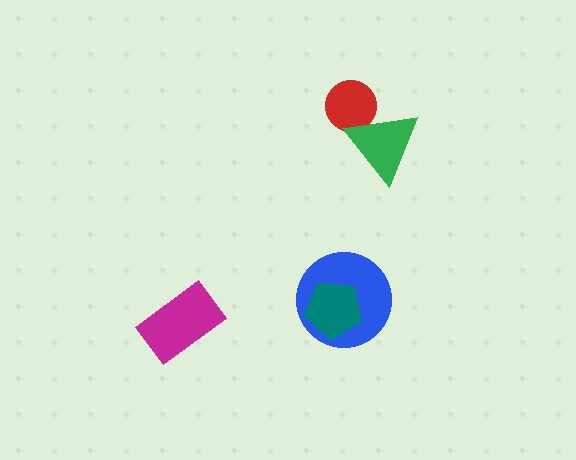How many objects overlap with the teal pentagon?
1 object overlaps with the teal pentagon.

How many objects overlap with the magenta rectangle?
0 objects overlap with the magenta rectangle.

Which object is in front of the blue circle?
The teal pentagon is in front of the blue circle.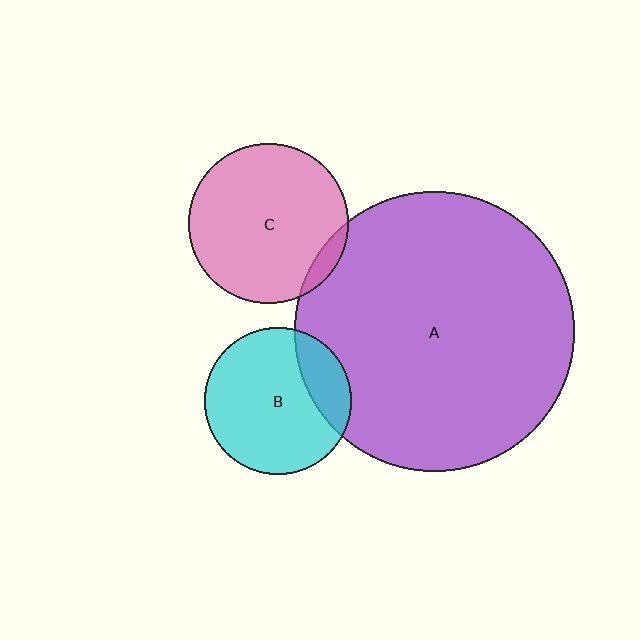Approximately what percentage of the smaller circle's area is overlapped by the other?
Approximately 5%.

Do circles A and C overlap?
Yes.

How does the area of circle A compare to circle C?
Approximately 3.1 times.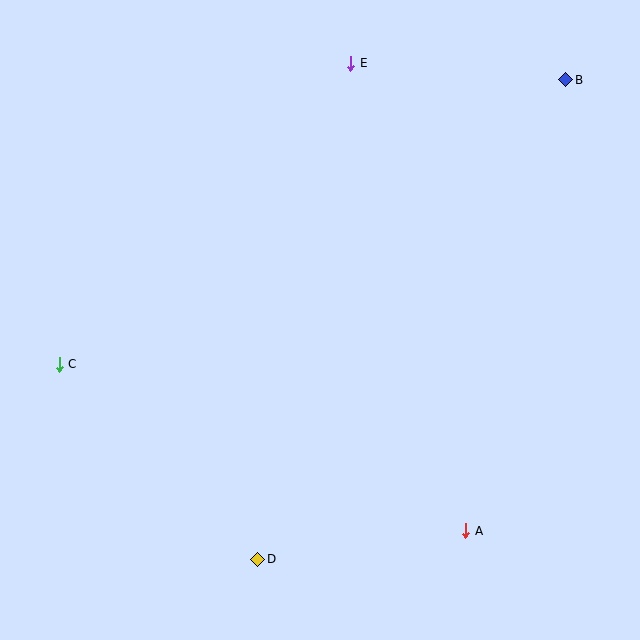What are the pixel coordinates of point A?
Point A is at (466, 531).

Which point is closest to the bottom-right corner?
Point A is closest to the bottom-right corner.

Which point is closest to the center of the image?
Point D at (258, 559) is closest to the center.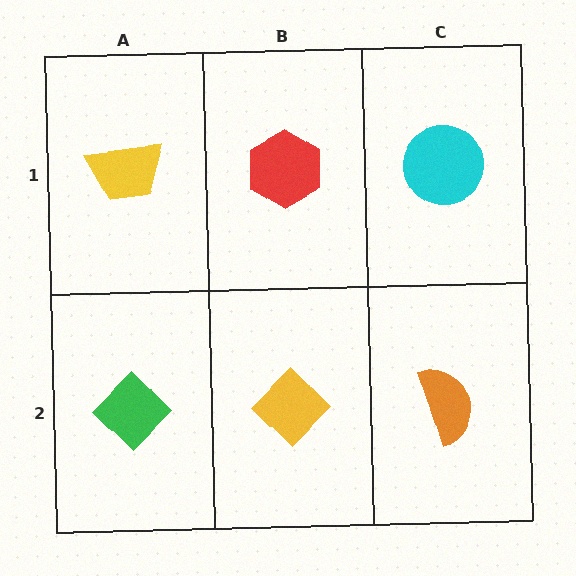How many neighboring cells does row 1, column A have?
2.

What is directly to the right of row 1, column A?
A red hexagon.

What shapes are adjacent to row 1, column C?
An orange semicircle (row 2, column C), a red hexagon (row 1, column B).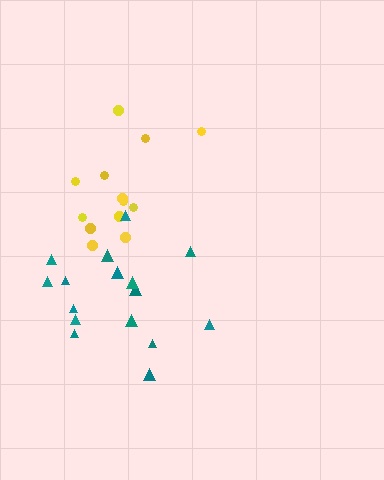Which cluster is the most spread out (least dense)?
Yellow.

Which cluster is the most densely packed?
Teal.